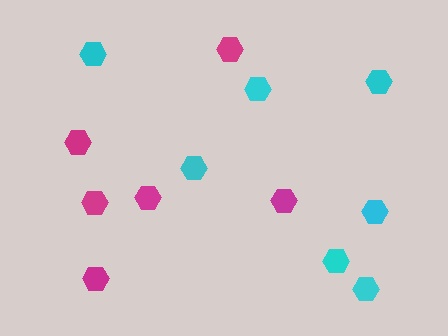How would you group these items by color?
There are 2 groups: one group of cyan hexagons (7) and one group of magenta hexagons (6).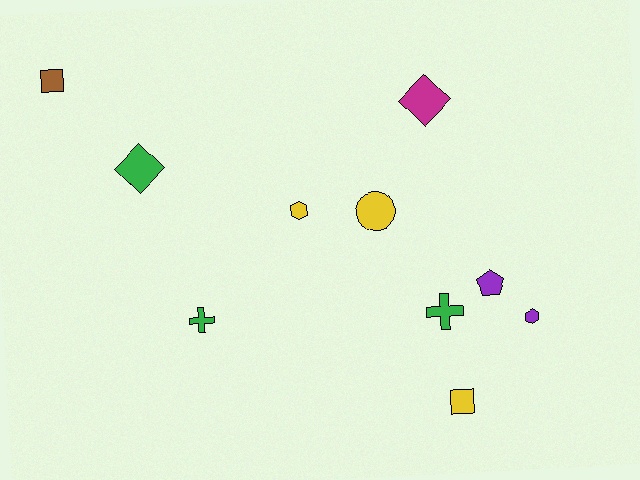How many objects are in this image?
There are 10 objects.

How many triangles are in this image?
There are no triangles.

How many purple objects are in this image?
There are 2 purple objects.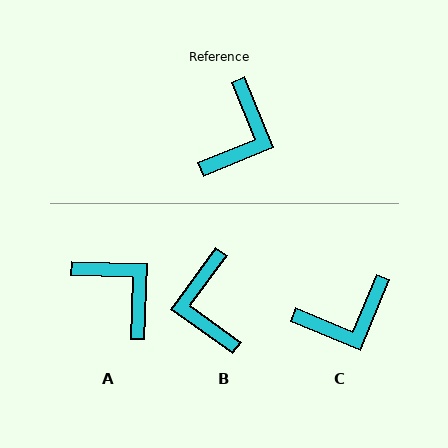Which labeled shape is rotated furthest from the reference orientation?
B, about 148 degrees away.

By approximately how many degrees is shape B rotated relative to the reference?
Approximately 148 degrees clockwise.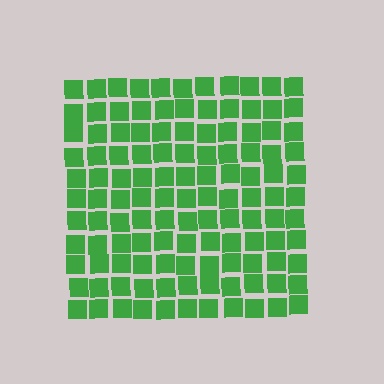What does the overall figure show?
The overall figure shows a square.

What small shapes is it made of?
It is made of small squares.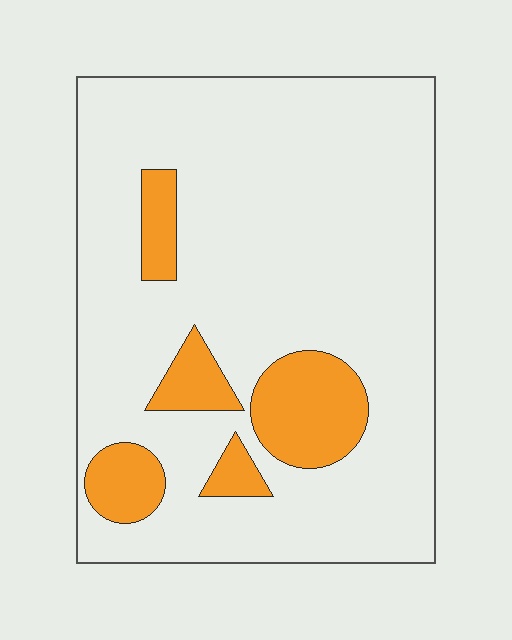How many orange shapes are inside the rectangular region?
5.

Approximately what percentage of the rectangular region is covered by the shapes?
Approximately 15%.